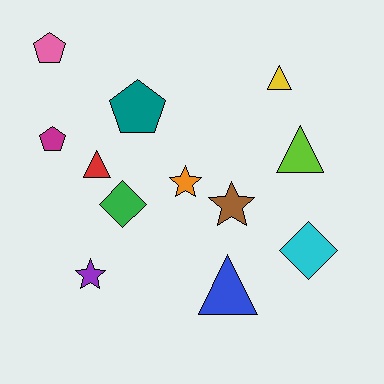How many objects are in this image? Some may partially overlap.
There are 12 objects.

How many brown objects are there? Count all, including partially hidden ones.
There is 1 brown object.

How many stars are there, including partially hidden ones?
There are 3 stars.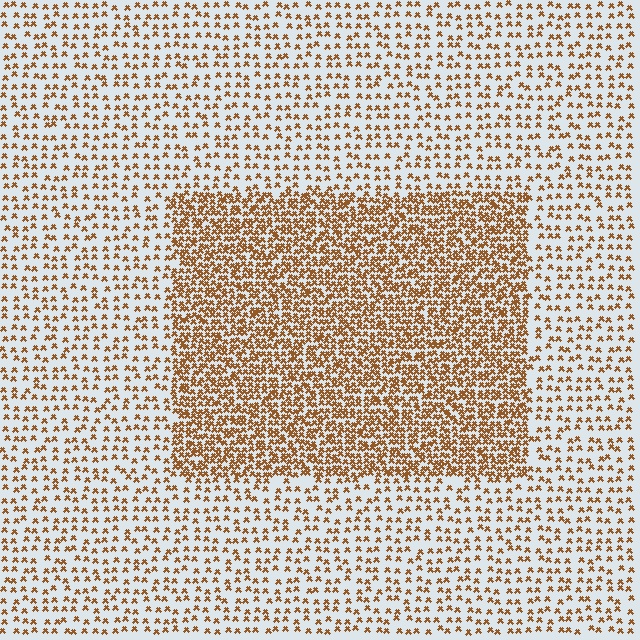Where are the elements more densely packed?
The elements are more densely packed inside the rectangle boundary.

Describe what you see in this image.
The image contains small brown elements arranged at two different densities. A rectangle-shaped region is visible where the elements are more densely packed than the surrounding area.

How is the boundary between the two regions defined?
The boundary is defined by a change in element density (approximately 2.5x ratio). All elements are the same color, size, and shape.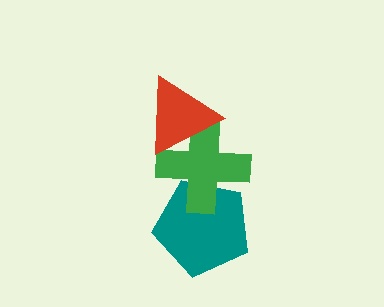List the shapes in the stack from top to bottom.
From top to bottom: the red triangle, the green cross, the teal pentagon.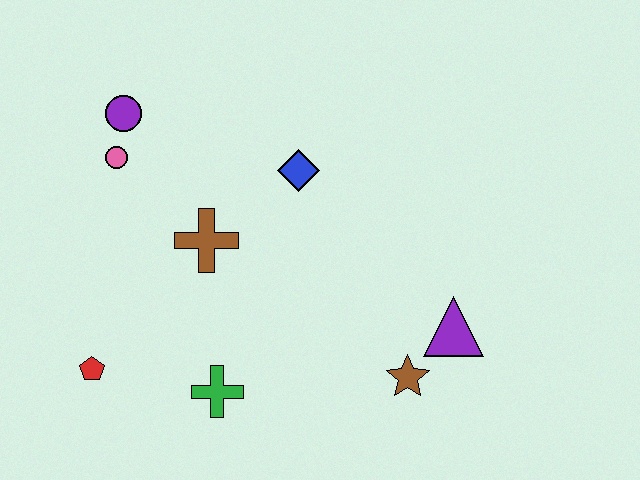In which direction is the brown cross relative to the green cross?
The brown cross is above the green cross.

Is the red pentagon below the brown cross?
Yes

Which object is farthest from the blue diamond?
The red pentagon is farthest from the blue diamond.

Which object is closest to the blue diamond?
The brown cross is closest to the blue diamond.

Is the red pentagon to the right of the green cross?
No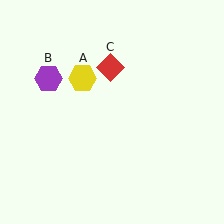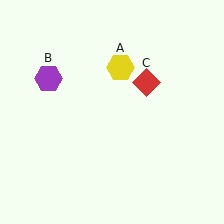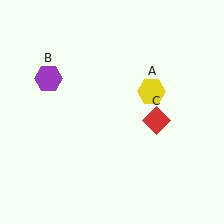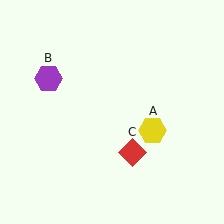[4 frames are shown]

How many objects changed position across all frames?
2 objects changed position: yellow hexagon (object A), red diamond (object C).